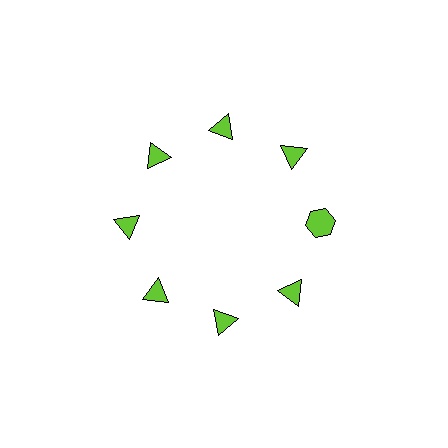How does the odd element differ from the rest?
It has a different shape: hexagon instead of triangle.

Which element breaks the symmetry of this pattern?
The lime hexagon at roughly the 3 o'clock position breaks the symmetry. All other shapes are lime triangles.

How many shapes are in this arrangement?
There are 8 shapes arranged in a ring pattern.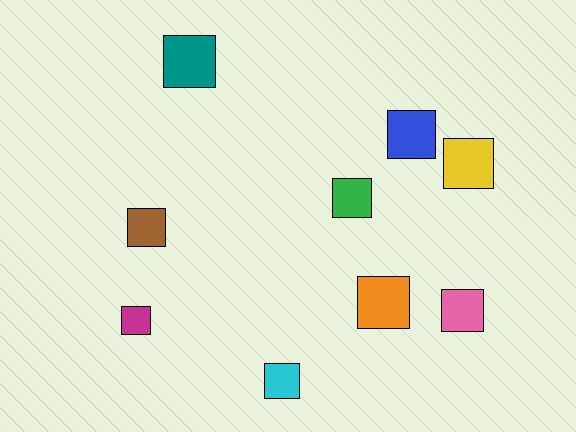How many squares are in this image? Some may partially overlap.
There are 9 squares.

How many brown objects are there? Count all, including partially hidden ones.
There is 1 brown object.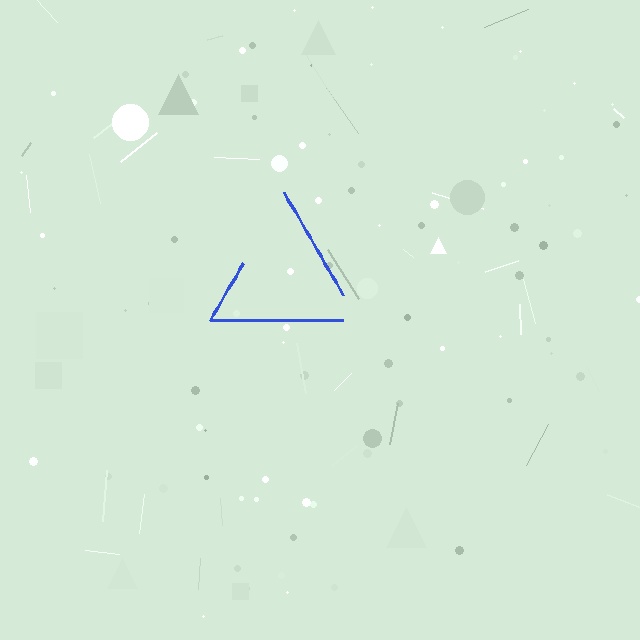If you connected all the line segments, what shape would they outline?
They would outline a triangle.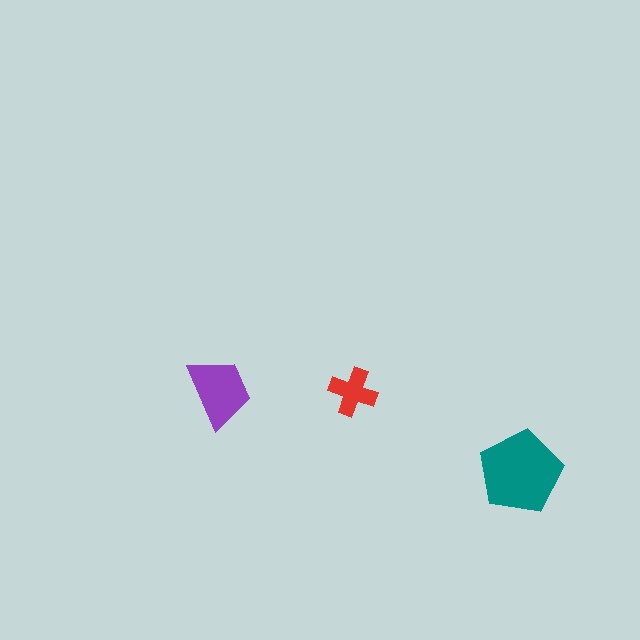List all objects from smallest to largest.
The red cross, the purple trapezoid, the teal pentagon.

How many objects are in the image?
There are 3 objects in the image.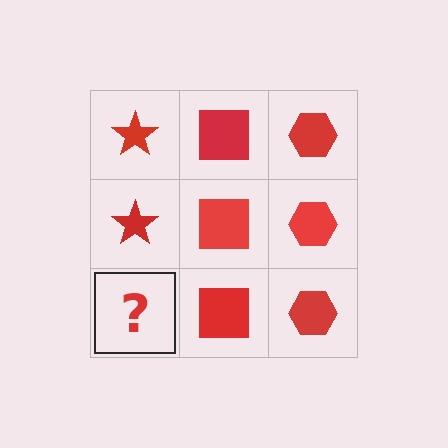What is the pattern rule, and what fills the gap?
The rule is that each column has a consistent shape. The gap should be filled with a red star.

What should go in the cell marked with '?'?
The missing cell should contain a red star.